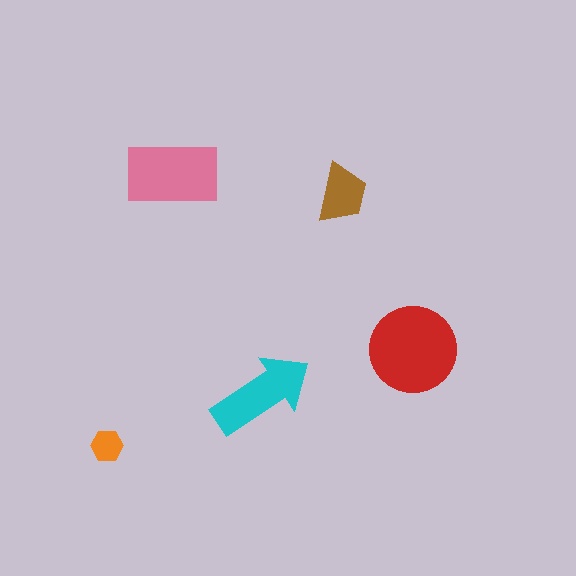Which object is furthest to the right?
The red circle is rightmost.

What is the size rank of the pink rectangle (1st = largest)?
2nd.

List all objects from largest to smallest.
The red circle, the pink rectangle, the cyan arrow, the brown trapezoid, the orange hexagon.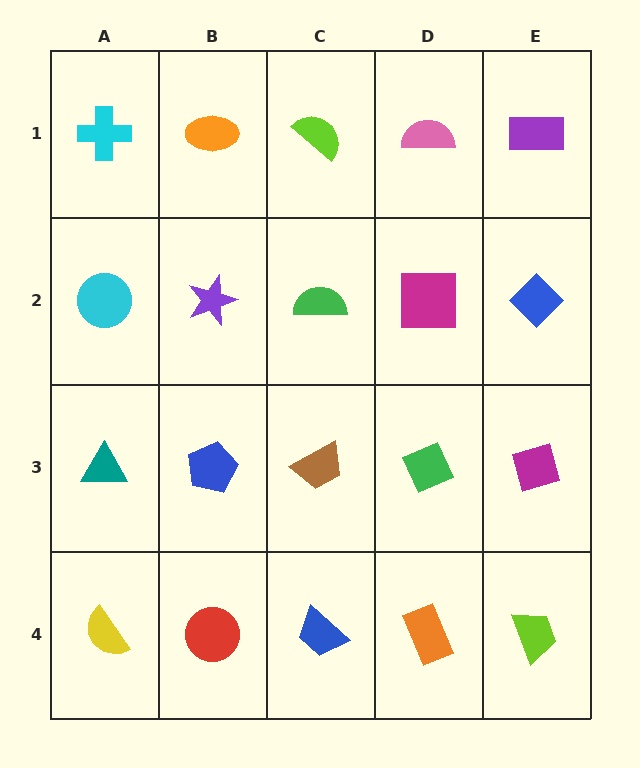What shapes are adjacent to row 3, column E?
A blue diamond (row 2, column E), a lime trapezoid (row 4, column E), a green diamond (row 3, column D).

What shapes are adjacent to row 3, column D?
A magenta square (row 2, column D), an orange rectangle (row 4, column D), a brown trapezoid (row 3, column C), a magenta diamond (row 3, column E).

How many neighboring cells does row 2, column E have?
3.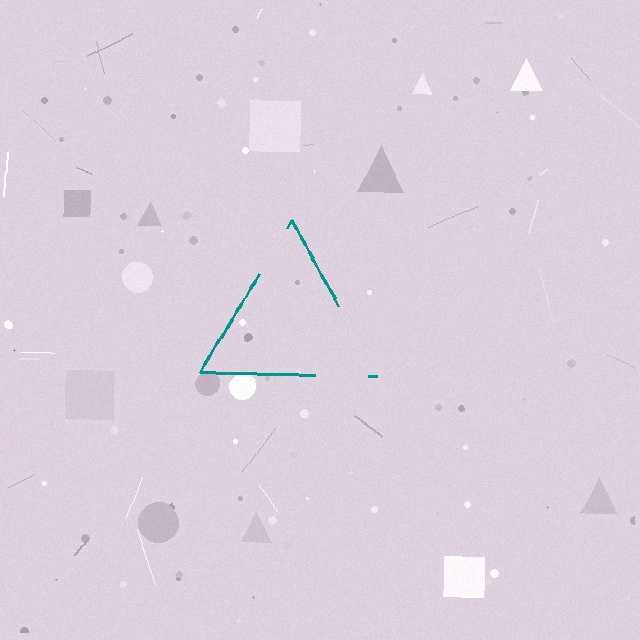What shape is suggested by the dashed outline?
The dashed outline suggests a triangle.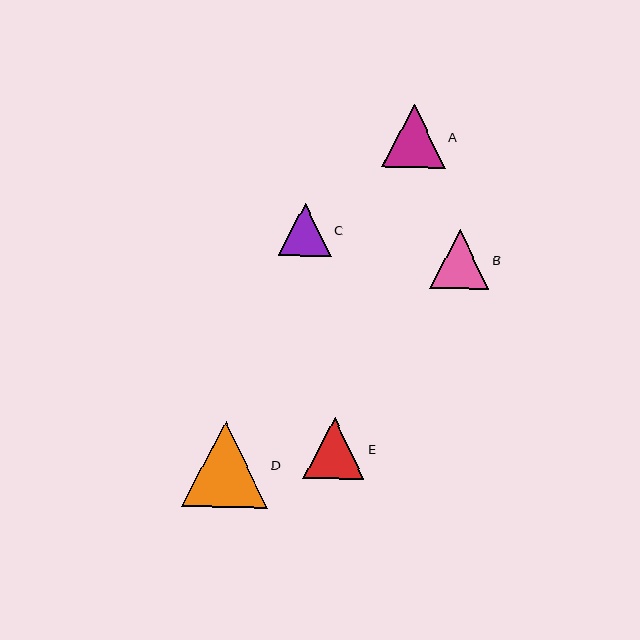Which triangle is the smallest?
Triangle C is the smallest with a size of approximately 53 pixels.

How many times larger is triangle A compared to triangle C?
Triangle A is approximately 1.2 times the size of triangle C.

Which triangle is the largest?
Triangle D is the largest with a size of approximately 86 pixels.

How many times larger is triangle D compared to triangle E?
Triangle D is approximately 1.4 times the size of triangle E.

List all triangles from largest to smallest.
From largest to smallest: D, A, E, B, C.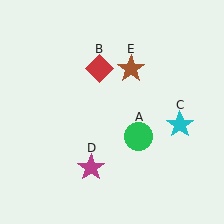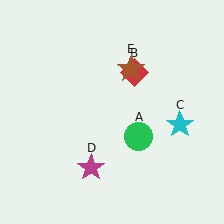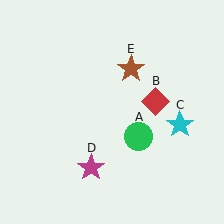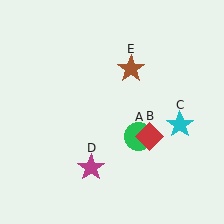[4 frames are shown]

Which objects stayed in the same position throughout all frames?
Green circle (object A) and cyan star (object C) and magenta star (object D) and brown star (object E) remained stationary.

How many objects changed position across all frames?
1 object changed position: red diamond (object B).